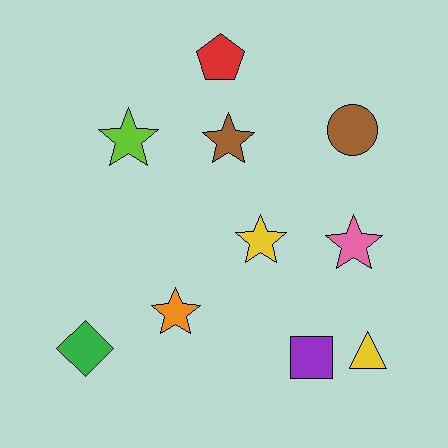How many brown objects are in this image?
There are 2 brown objects.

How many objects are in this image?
There are 10 objects.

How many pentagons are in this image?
There is 1 pentagon.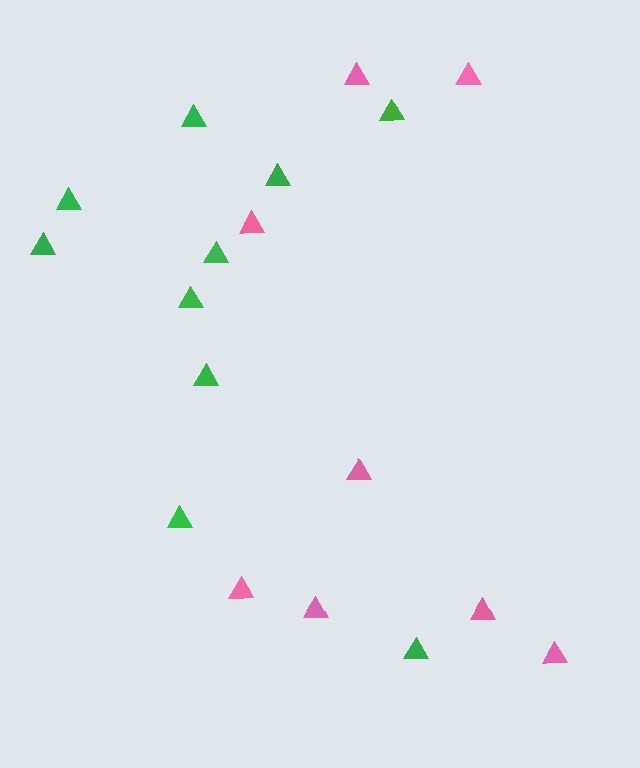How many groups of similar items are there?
There are 2 groups: one group of pink triangles (8) and one group of green triangles (10).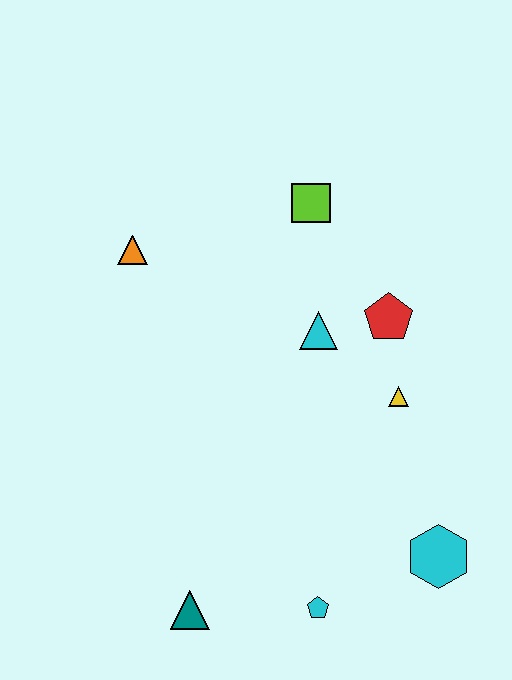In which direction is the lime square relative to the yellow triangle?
The lime square is above the yellow triangle.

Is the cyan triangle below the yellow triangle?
No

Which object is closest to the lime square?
The cyan triangle is closest to the lime square.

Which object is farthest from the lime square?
The teal triangle is farthest from the lime square.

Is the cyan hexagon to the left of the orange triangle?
No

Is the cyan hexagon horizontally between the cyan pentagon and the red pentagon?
No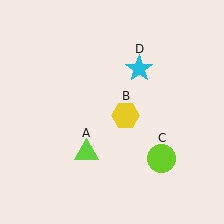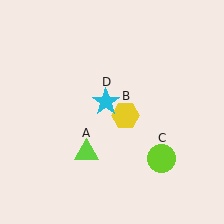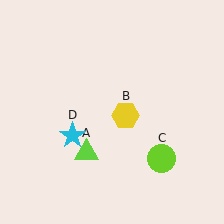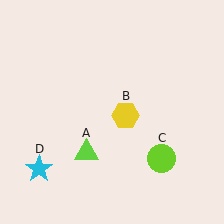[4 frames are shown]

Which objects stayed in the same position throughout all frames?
Lime triangle (object A) and yellow hexagon (object B) and lime circle (object C) remained stationary.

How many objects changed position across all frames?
1 object changed position: cyan star (object D).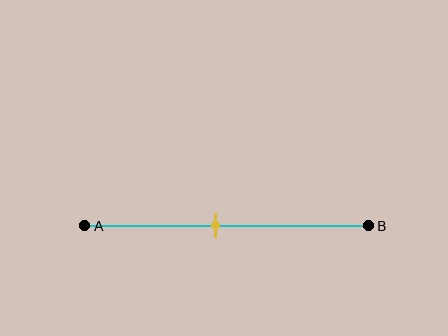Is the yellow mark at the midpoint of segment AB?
No, the mark is at about 45% from A, not at the 50% midpoint.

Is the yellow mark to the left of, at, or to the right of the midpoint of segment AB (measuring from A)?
The yellow mark is to the left of the midpoint of segment AB.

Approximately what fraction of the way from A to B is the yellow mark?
The yellow mark is approximately 45% of the way from A to B.